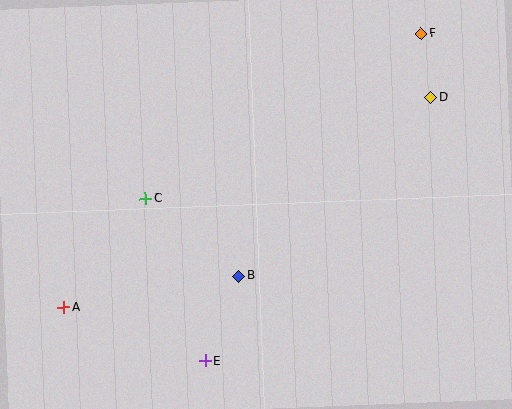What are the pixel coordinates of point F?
Point F is at (421, 34).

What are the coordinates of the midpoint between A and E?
The midpoint between A and E is at (134, 334).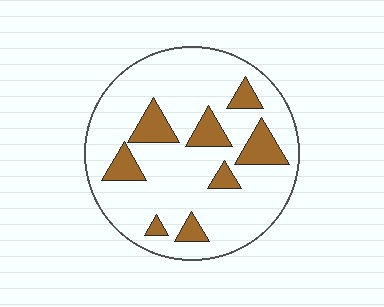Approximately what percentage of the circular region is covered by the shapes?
Approximately 20%.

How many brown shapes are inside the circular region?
8.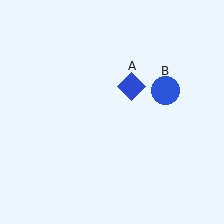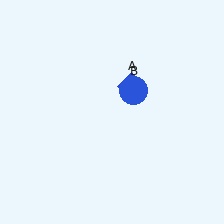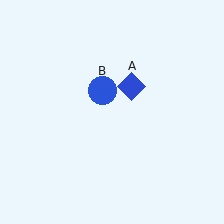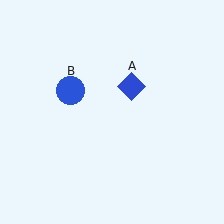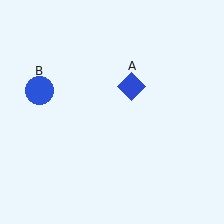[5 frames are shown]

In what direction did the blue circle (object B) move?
The blue circle (object B) moved left.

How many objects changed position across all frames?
1 object changed position: blue circle (object B).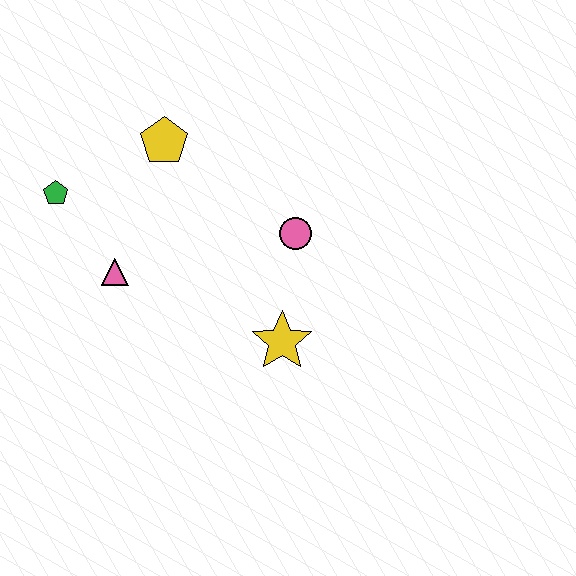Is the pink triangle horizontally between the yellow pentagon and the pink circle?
No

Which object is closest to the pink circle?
The yellow star is closest to the pink circle.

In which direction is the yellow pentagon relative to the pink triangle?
The yellow pentagon is above the pink triangle.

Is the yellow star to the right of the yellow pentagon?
Yes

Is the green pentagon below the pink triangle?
No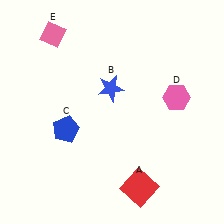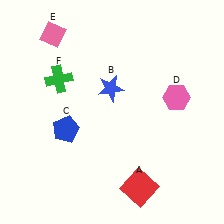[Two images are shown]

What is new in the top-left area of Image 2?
A green cross (F) was added in the top-left area of Image 2.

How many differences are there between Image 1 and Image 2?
There is 1 difference between the two images.